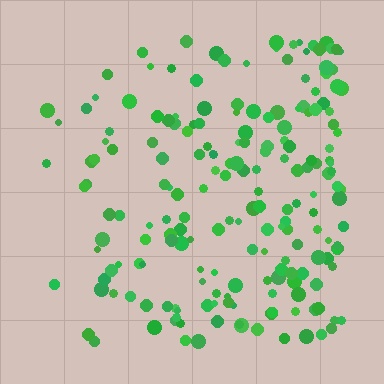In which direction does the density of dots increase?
From left to right, with the right side densest.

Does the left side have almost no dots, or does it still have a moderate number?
Still a moderate number, just noticeably fewer than the right.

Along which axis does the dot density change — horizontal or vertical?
Horizontal.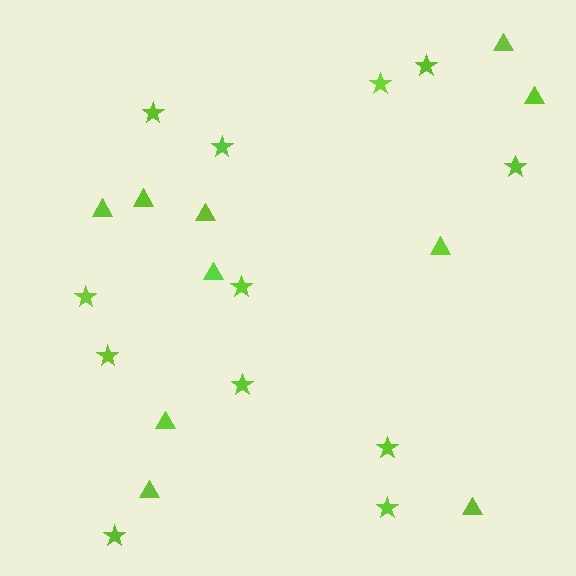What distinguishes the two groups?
There are 2 groups: one group of stars (12) and one group of triangles (10).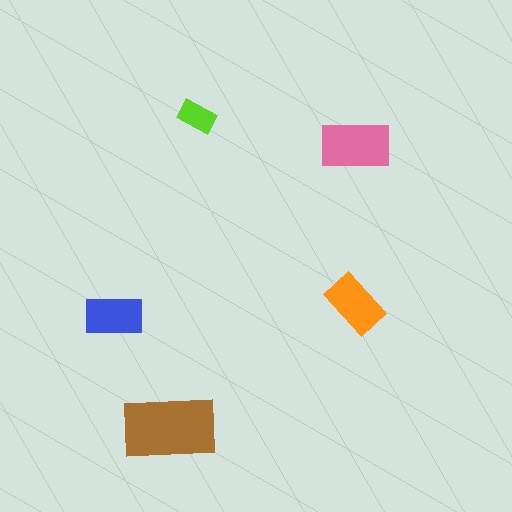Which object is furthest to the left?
The blue rectangle is leftmost.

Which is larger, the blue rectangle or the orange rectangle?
The orange one.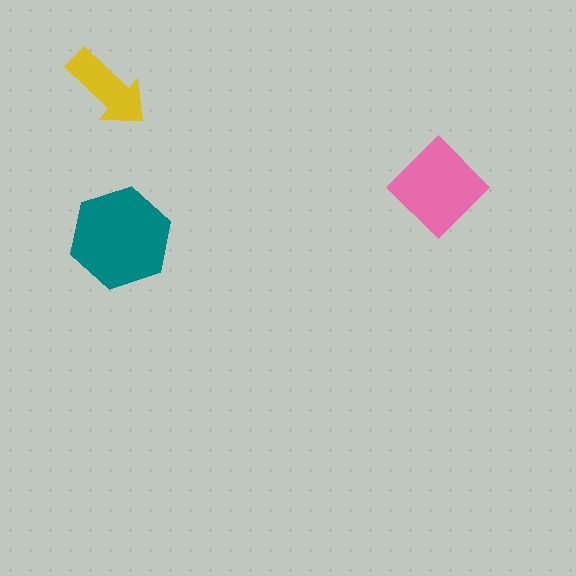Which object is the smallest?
The yellow arrow.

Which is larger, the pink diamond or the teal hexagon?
The teal hexagon.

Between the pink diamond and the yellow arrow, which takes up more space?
The pink diamond.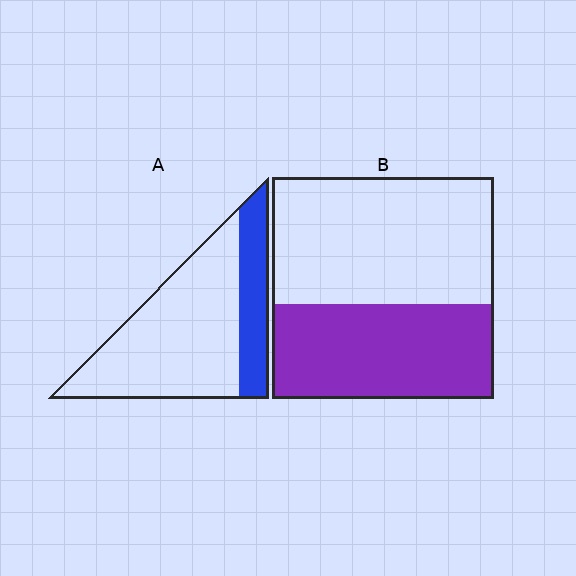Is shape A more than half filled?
No.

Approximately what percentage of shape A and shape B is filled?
A is approximately 25% and B is approximately 45%.